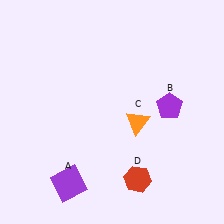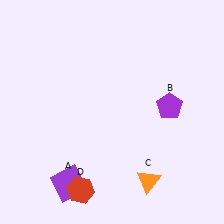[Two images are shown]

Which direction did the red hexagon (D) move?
The red hexagon (D) moved left.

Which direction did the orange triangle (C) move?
The orange triangle (C) moved down.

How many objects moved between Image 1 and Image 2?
2 objects moved between the two images.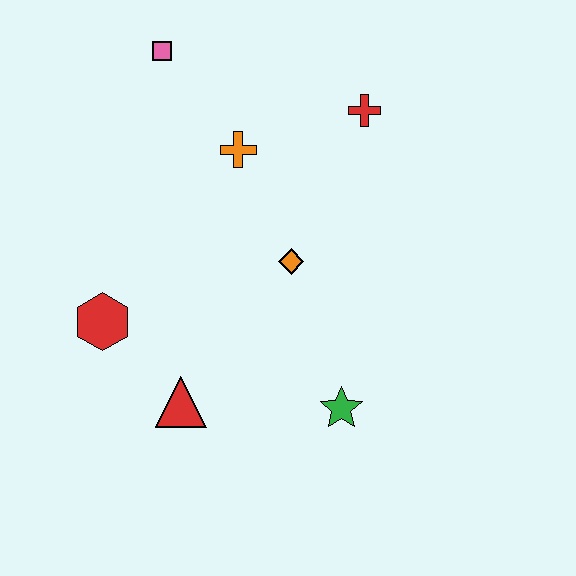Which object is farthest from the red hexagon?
The red cross is farthest from the red hexagon.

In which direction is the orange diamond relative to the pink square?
The orange diamond is below the pink square.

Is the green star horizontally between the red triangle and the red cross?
Yes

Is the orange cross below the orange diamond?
No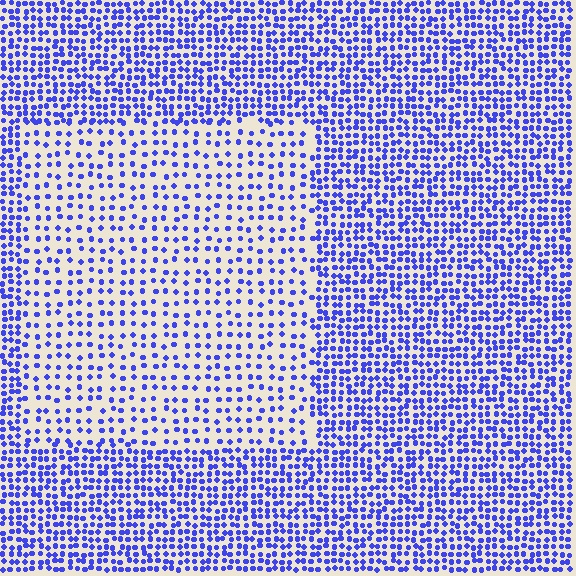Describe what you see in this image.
The image contains small blue elements arranged at two different densities. A rectangle-shaped region is visible where the elements are less densely packed than the surrounding area.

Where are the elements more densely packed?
The elements are more densely packed outside the rectangle boundary.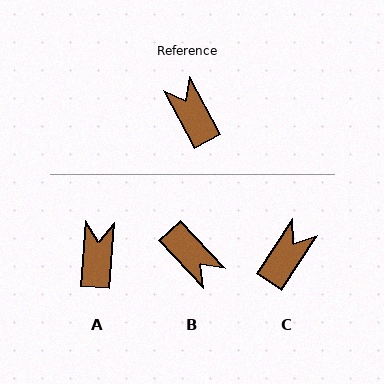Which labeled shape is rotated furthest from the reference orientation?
B, about 166 degrees away.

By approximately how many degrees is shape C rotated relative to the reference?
Approximately 62 degrees clockwise.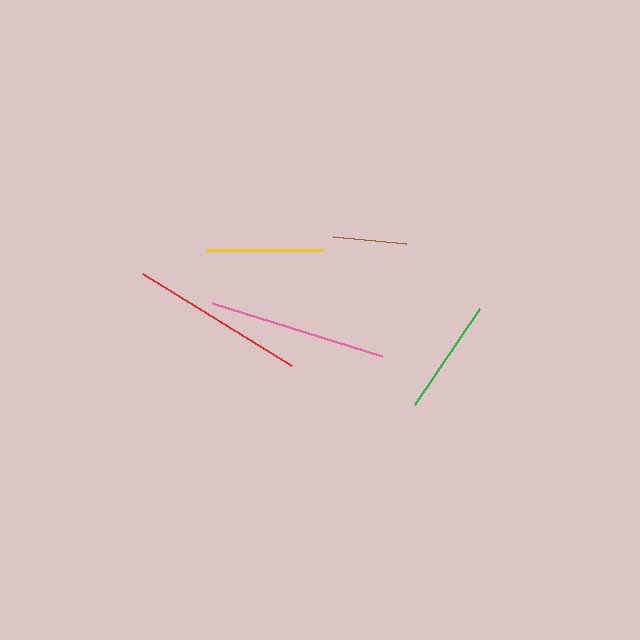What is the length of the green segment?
The green segment is approximately 115 pixels long.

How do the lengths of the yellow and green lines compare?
The yellow and green lines are approximately the same length.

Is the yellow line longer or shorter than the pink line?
The pink line is longer than the yellow line.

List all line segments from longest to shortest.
From longest to shortest: pink, red, yellow, green, brown.